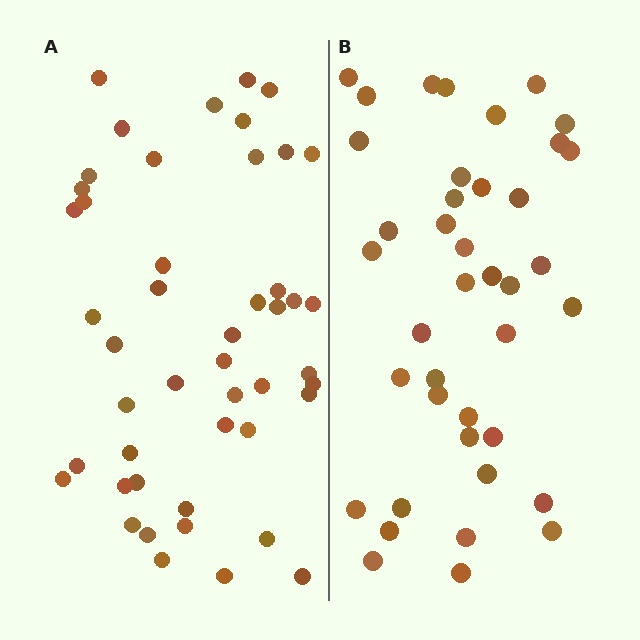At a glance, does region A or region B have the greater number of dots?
Region A (the left region) has more dots.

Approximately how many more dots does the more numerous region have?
Region A has roughly 8 or so more dots than region B.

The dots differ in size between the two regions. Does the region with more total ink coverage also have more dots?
No. Region B has more total ink coverage because its dots are larger, but region A actually contains more individual dots. Total area can be misleading — the number of items is what matters here.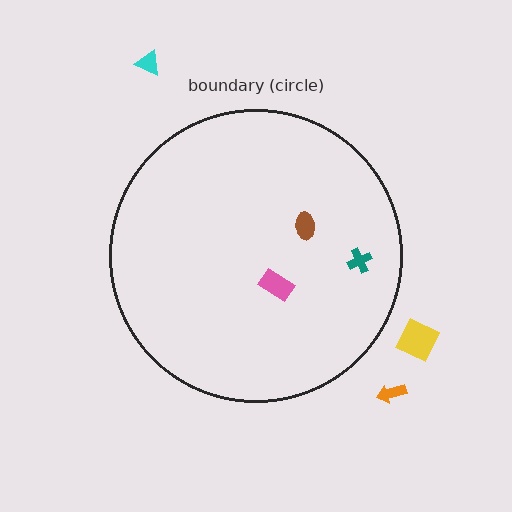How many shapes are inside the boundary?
3 inside, 3 outside.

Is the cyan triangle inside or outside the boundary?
Outside.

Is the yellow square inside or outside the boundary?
Outside.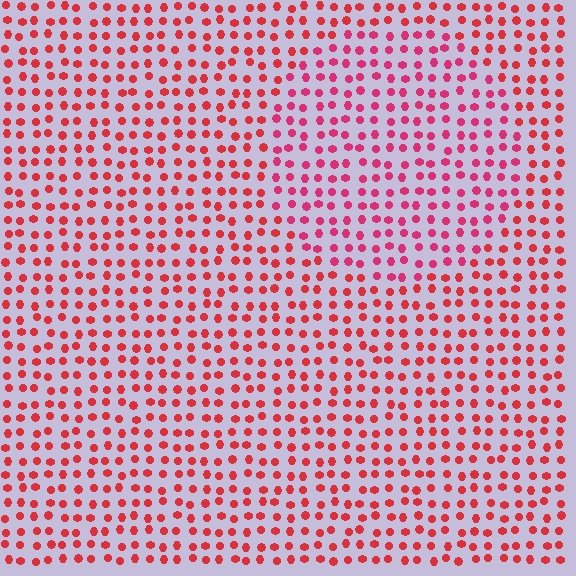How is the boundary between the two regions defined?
The boundary is defined purely by a slight shift in hue (about 20 degrees). Spacing, size, and orientation are identical on both sides.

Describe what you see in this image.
The image is filled with small red elements in a uniform arrangement. A circle-shaped region is visible where the elements are tinted to a slightly different hue, forming a subtle color boundary.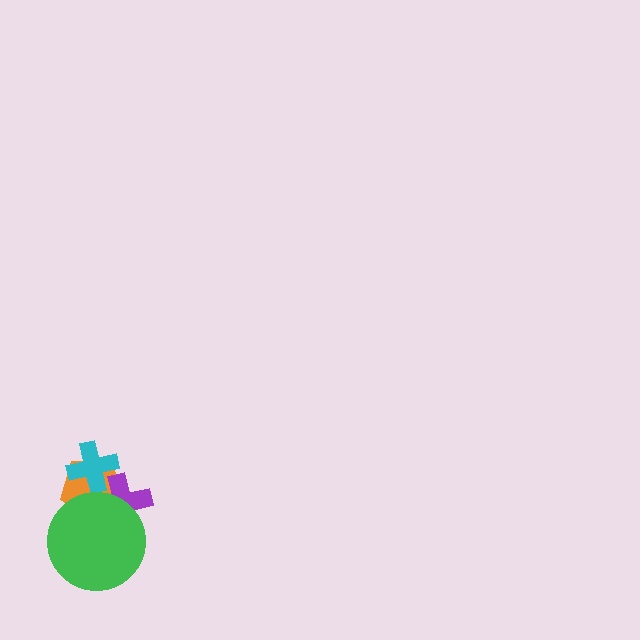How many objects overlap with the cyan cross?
2 objects overlap with the cyan cross.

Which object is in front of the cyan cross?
The purple cross is in front of the cyan cross.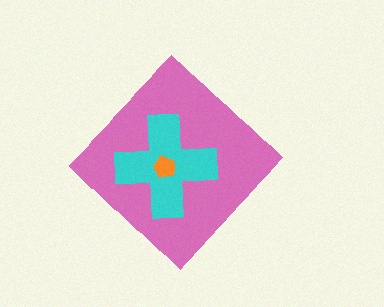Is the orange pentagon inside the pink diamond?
Yes.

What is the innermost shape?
The orange pentagon.